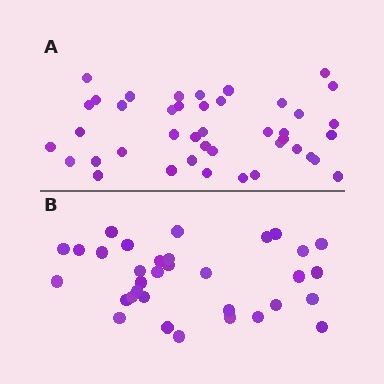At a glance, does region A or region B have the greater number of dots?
Region A (the top region) has more dots.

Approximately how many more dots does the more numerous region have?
Region A has roughly 8 or so more dots than region B.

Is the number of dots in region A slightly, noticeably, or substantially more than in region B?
Region A has noticeably more, but not dramatically so. The ratio is roughly 1.3 to 1.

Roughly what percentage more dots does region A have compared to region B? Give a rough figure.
About 25% more.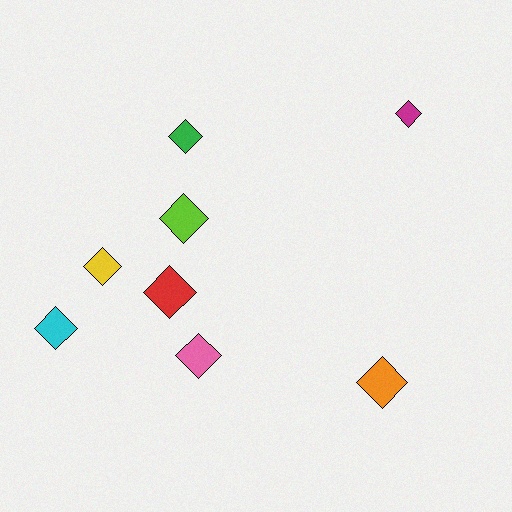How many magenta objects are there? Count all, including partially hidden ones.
There is 1 magenta object.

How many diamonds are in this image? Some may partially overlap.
There are 8 diamonds.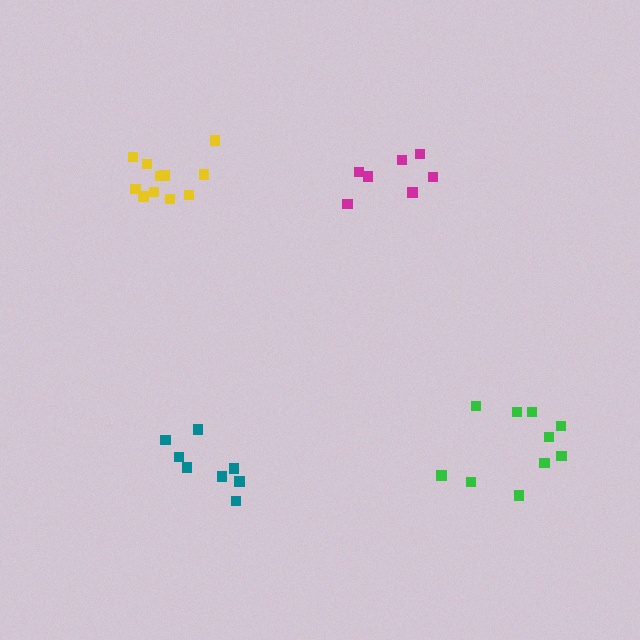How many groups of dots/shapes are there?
There are 4 groups.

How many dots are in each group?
Group 1: 8 dots, Group 2: 7 dots, Group 3: 11 dots, Group 4: 10 dots (36 total).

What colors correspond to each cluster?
The clusters are colored: teal, magenta, yellow, green.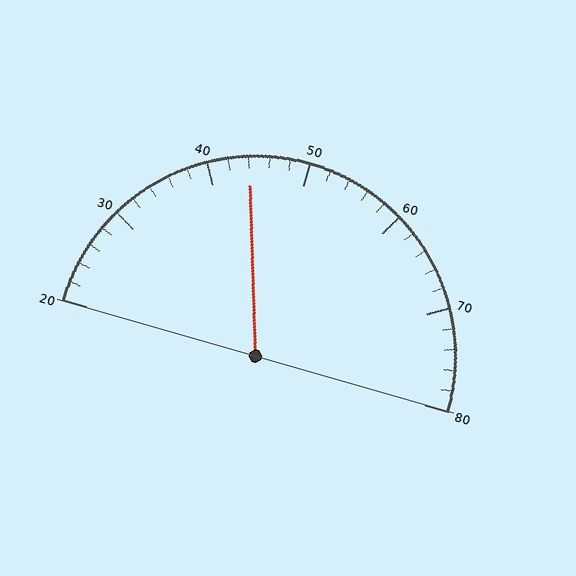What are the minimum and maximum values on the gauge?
The gauge ranges from 20 to 80.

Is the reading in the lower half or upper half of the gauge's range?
The reading is in the lower half of the range (20 to 80).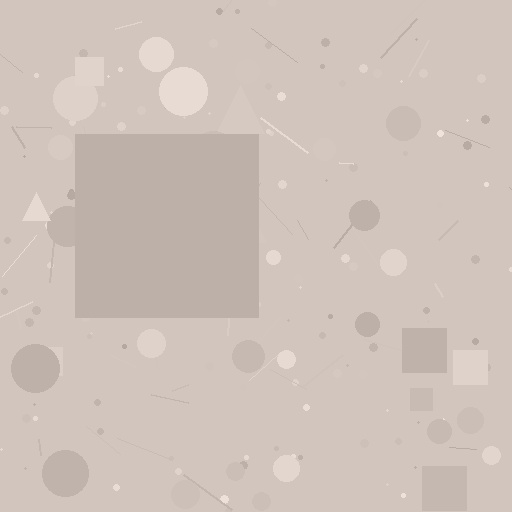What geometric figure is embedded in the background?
A square is embedded in the background.